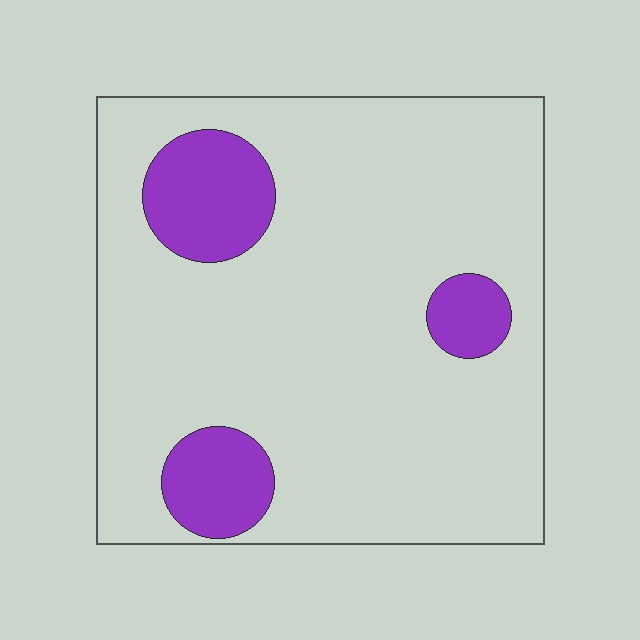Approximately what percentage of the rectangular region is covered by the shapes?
Approximately 15%.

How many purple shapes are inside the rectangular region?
3.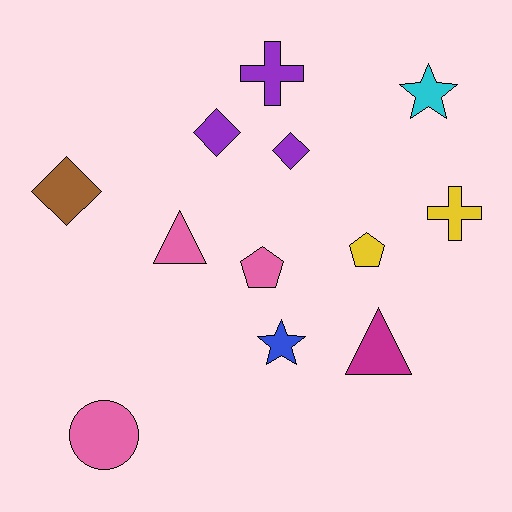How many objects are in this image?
There are 12 objects.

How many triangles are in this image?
There are 2 triangles.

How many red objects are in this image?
There are no red objects.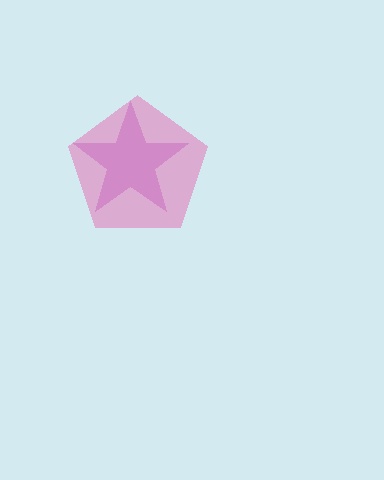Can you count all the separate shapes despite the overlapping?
Yes, there are 2 separate shapes.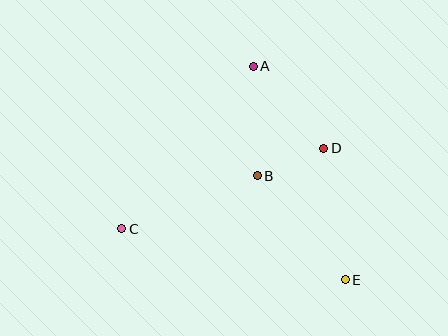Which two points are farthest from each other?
Points A and E are farthest from each other.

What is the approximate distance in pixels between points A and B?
The distance between A and B is approximately 109 pixels.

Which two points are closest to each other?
Points B and D are closest to each other.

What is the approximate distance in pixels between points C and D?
The distance between C and D is approximately 217 pixels.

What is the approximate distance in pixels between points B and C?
The distance between B and C is approximately 145 pixels.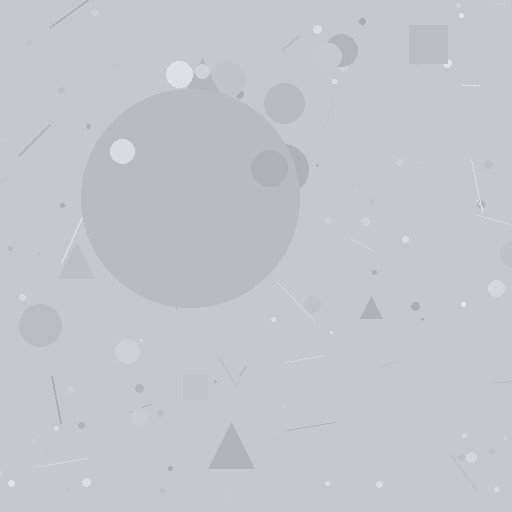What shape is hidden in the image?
A circle is hidden in the image.